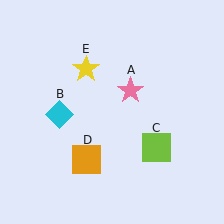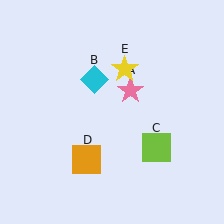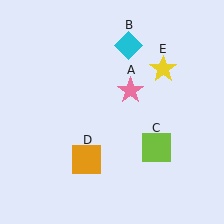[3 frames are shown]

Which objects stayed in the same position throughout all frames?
Pink star (object A) and lime square (object C) and orange square (object D) remained stationary.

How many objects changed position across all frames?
2 objects changed position: cyan diamond (object B), yellow star (object E).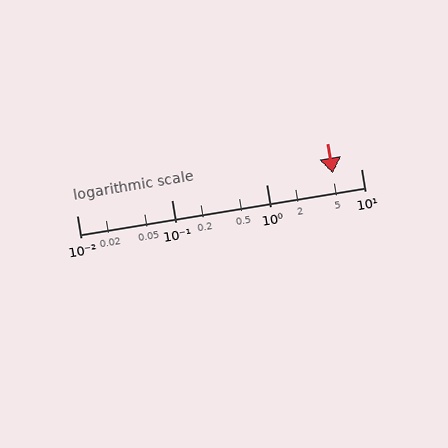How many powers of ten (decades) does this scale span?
The scale spans 3 decades, from 0.01 to 10.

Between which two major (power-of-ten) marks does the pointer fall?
The pointer is between 1 and 10.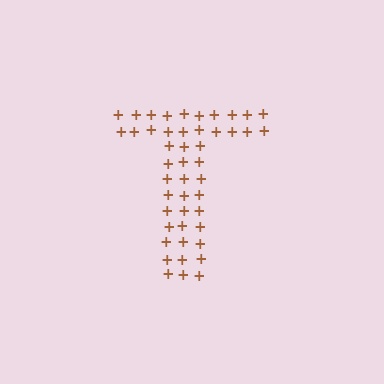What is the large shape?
The large shape is the letter T.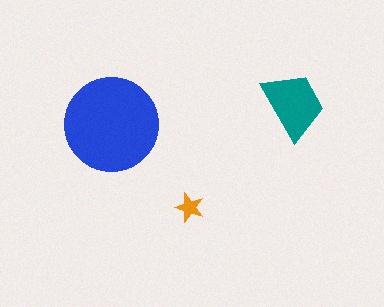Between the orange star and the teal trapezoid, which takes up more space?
The teal trapezoid.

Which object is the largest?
The blue circle.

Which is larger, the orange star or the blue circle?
The blue circle.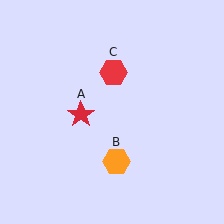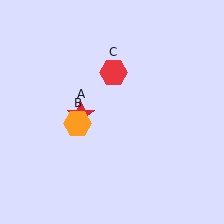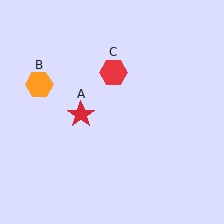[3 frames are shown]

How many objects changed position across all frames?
1 object changed position: orange hexagon (object B).